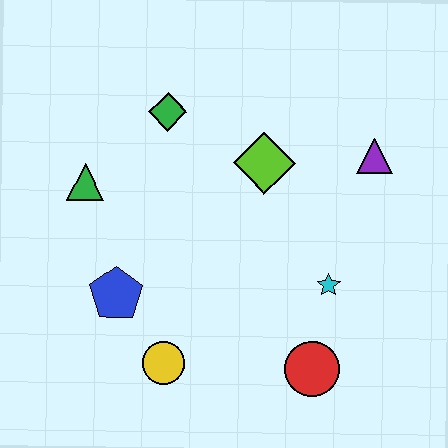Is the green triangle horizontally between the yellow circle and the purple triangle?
No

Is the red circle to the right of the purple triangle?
No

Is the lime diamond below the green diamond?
Yes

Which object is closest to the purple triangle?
The lime diamond is closest to the purple triangle.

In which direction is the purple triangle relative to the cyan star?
The purple triangle is above the cyan star.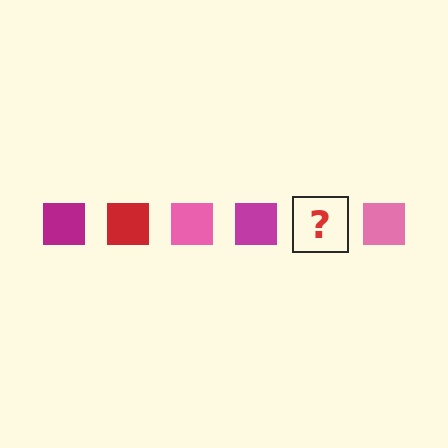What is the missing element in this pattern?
The missing element is a red square.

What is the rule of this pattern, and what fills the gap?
The rule is that the pattern cycles through magenta, red, pink squares. The gap should be filled with a red square.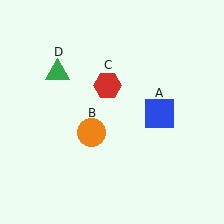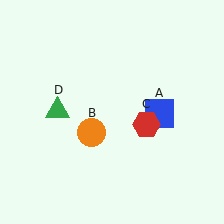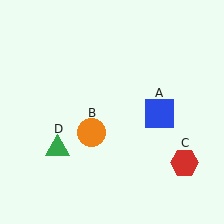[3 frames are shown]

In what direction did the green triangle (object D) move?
The green triangle (object D) moved down.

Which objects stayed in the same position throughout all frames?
Blue square (object A) and orange circle (object B) remained stationary.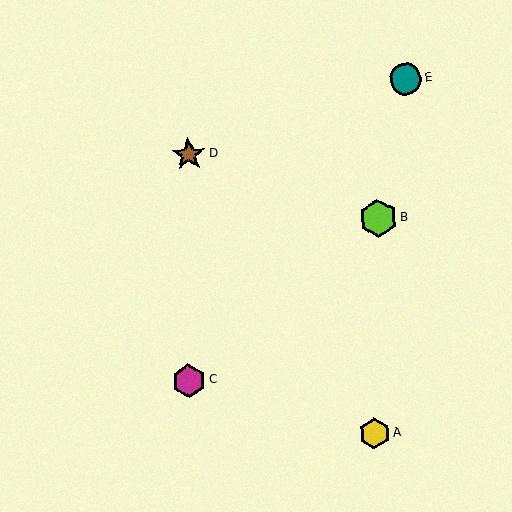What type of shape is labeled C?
Shape C is a magenta hexagon.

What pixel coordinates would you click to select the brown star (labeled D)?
Click at (189, 154) to select the brown star D.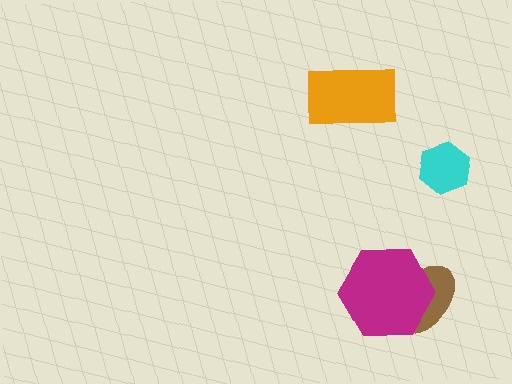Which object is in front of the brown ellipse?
The magenta hexagon is in front of the brown ellipse.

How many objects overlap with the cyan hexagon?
0 objects overlap with the cyan hexagon.